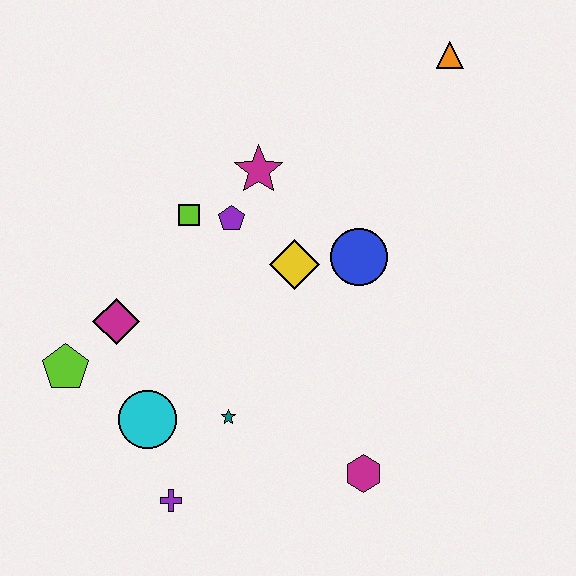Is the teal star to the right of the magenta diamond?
Yes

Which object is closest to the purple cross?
The cyan circle is closest to the purple cross.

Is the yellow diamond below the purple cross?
No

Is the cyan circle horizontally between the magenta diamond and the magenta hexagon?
Yes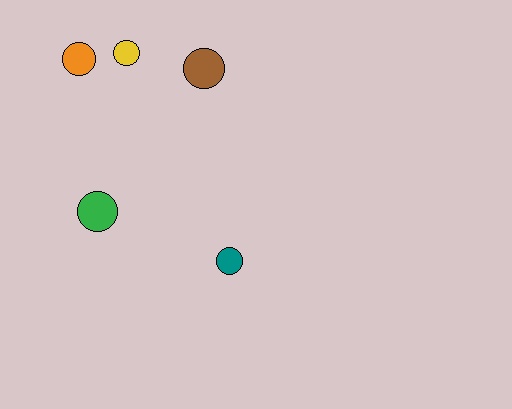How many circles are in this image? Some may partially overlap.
There are 5 circles.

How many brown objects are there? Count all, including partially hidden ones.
There is 1 brown object.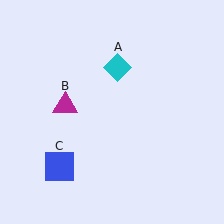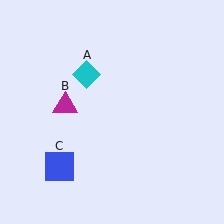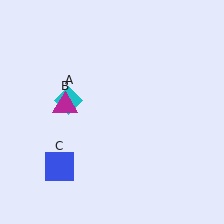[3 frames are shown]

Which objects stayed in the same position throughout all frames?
Magenta triangle (object B) and blue square (object C) remained stationary.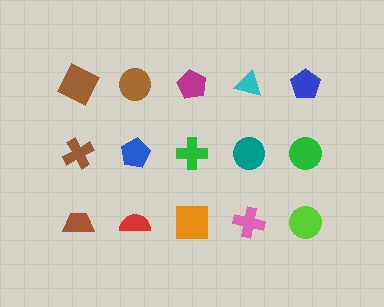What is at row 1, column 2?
A brown circle.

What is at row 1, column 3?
A magenta pentagon.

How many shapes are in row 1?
5 shapes.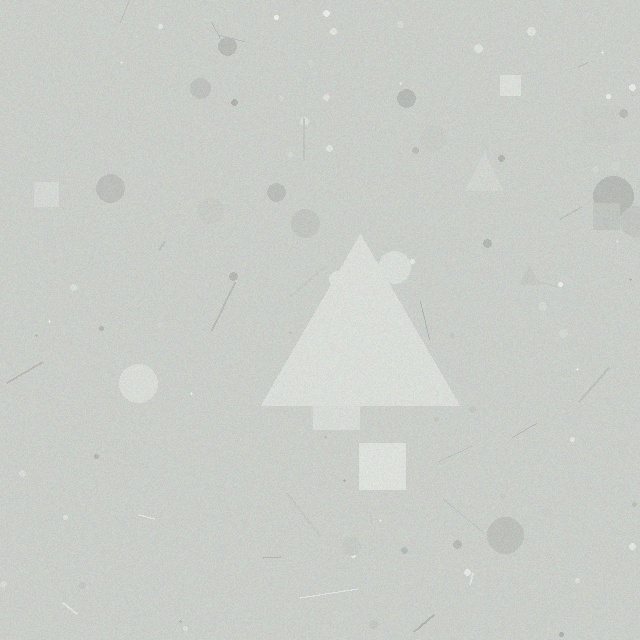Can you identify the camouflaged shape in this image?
The camouflaged shape is a triangle.